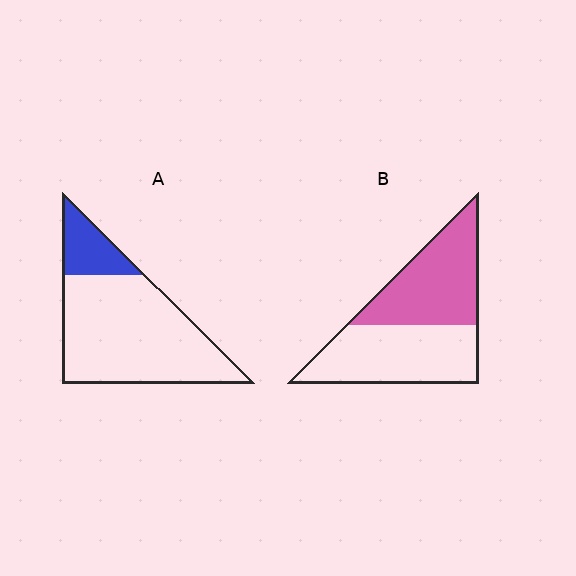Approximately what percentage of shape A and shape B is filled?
A is approximately 20% and B is approximately 50%.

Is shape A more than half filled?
No.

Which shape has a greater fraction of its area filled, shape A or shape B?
Shape B.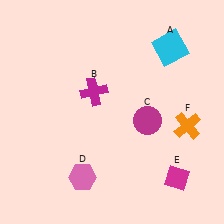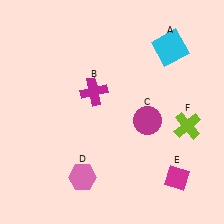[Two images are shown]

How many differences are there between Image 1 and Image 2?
There is 1 difference between the two images.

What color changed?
The cross (F) changed from orange in Image 1 to lime in Image 2.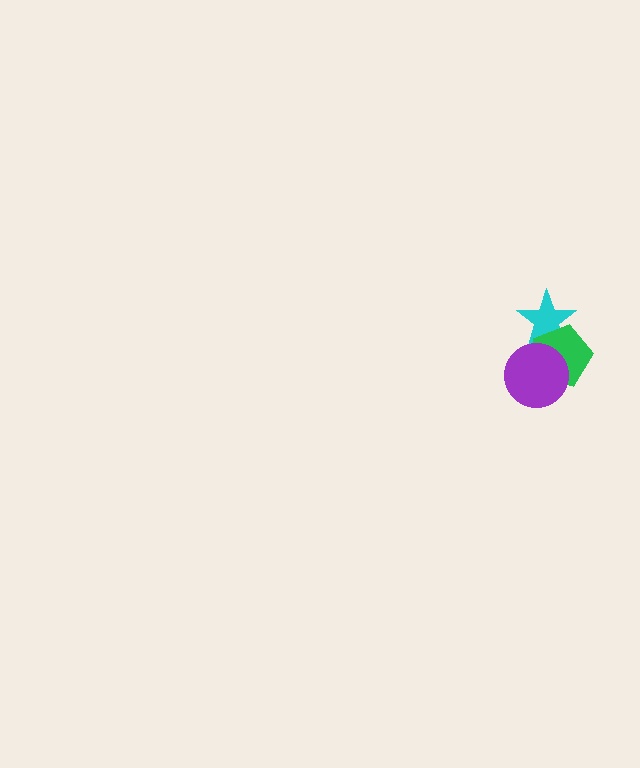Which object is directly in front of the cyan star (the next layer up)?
The green pentagon is directly in front of the cyan star.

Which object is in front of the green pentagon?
The purple circle is in front of the green pentagon.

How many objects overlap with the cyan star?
2 objects overlap with the cyan star.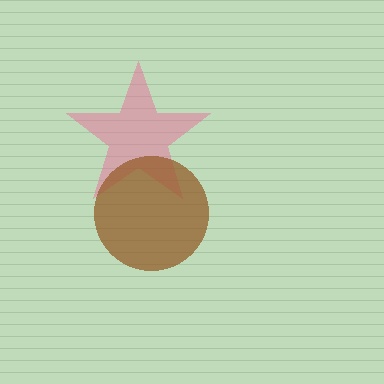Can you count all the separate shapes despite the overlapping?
Yes, there are 2 separate shapes.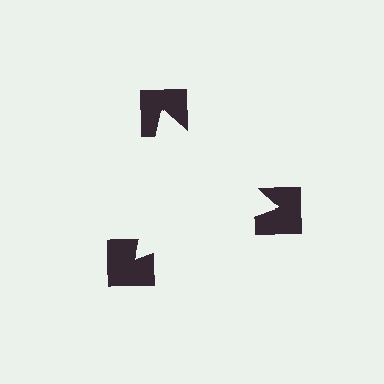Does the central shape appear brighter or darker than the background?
It typically appears slightly brighter than the background, even though no actual brightness change is drawn.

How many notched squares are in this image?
There are 3 — one at each vertex of the illusory triangle.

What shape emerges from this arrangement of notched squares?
An illusory triangle — its edges are inferred from the aligned wedge cuts in the notched squares, not physically drawn.